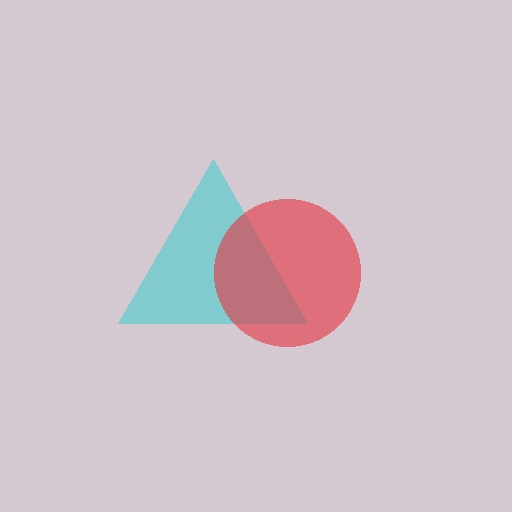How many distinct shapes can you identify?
There are 2 distinct shapes: a cyan triangle, a red circle.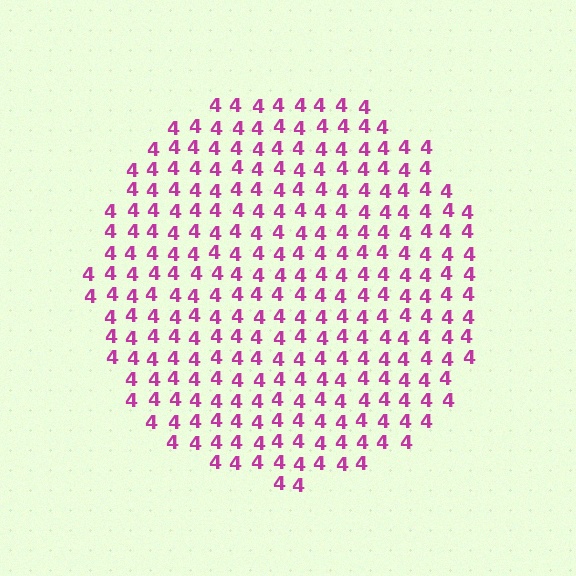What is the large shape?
The large shape is a circle.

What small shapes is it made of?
It is made of small digit 4's.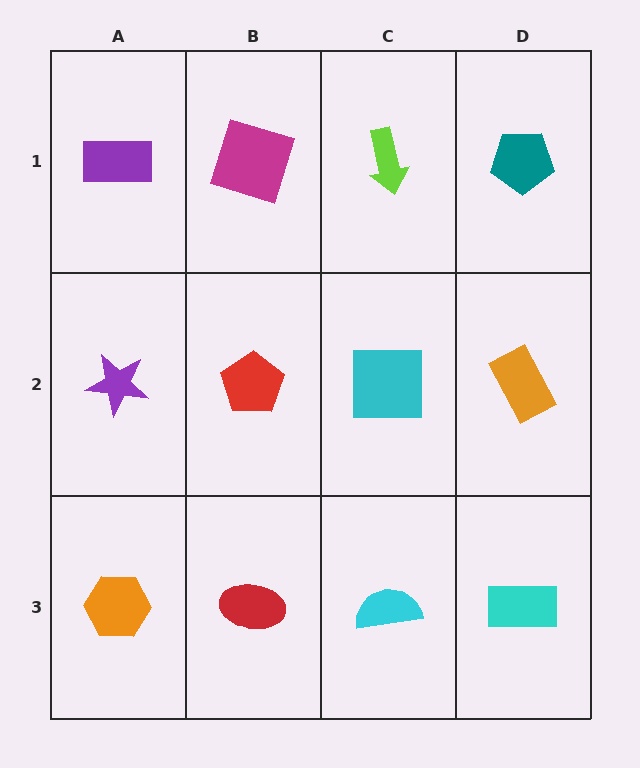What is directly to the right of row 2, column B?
A cyan square.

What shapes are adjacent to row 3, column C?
A cyan square (row 2, column C), a red ellipse (row 3, column B), a cyan rectangle (row 3, column D).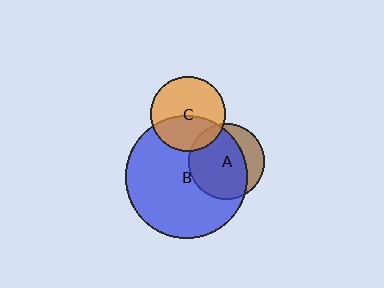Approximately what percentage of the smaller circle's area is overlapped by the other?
Approximately 40%.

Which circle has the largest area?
Circle B (blue).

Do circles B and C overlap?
Yes.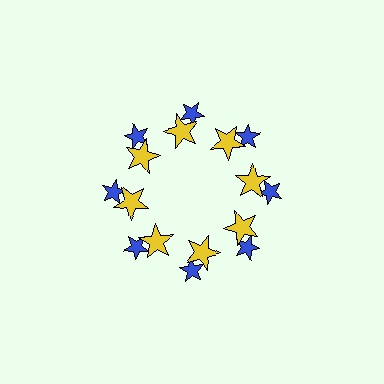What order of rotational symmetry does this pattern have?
This pattern has 8-fold rotational symmetry.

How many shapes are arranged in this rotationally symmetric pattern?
There are 16 shapes, arranged in 8 groups of 2.